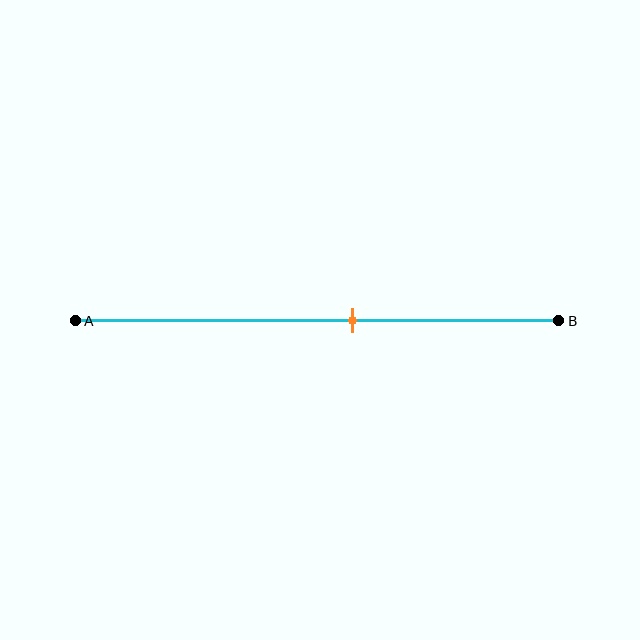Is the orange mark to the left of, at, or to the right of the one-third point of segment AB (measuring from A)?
The orange mark is to the right of the one-third point of segment AB.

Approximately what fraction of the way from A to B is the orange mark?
The orange mark is approximately 55% of the way from A to B.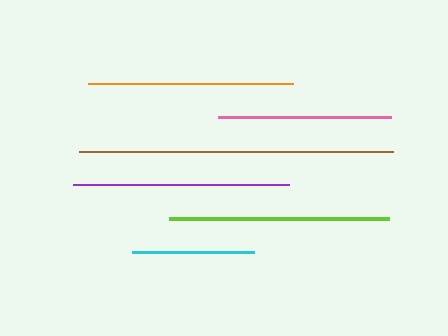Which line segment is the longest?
The brown line is the longest at approximately 314 pixels.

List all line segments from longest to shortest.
From longest to shortest: brown, lime, purple, orange, pink, cyan.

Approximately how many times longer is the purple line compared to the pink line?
The purple line is approximately 1.2 times the length of the pink line.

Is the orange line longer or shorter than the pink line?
The orange line is longer than the pink line.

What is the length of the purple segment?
The purple segment is approximately 215 pixels long.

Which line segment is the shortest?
The cyan line is the shortest at approximately 123 pixels.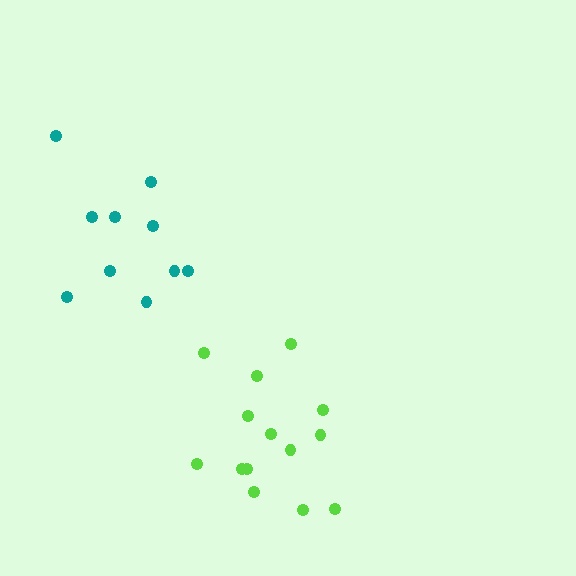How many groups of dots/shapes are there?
There are 2 groups.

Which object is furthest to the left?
The teal cluster is leftmost.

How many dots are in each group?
Group 1: 14 dots, Group 2: 10 dots (24 total).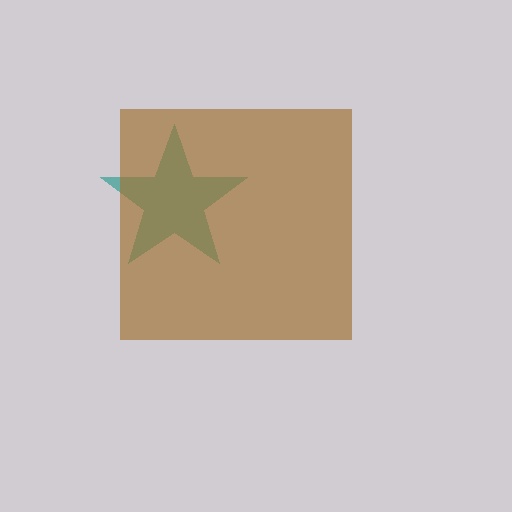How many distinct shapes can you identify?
There are 2 distinct shapes: a teal star, a brown square.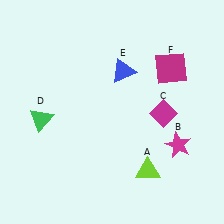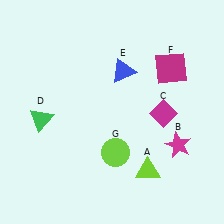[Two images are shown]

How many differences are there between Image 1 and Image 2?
There is 1 difference between the two images.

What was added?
A lime circle (G) was added in Image 2.